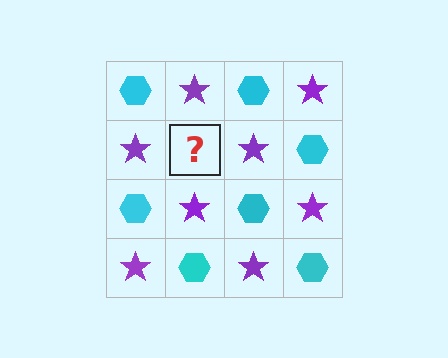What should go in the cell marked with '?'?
The missing cell should contain a cyan hexagon.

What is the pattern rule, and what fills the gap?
The rule is that it alternates cyan hexagon and purple star in a checkerboard pattern. The gap should be filled with a cyan hexagon.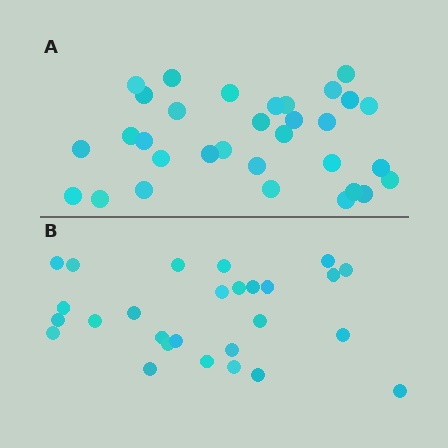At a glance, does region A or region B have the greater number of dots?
Region A (the top region) has more dots.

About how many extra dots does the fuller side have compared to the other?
Region A has about 5 more dots than region B.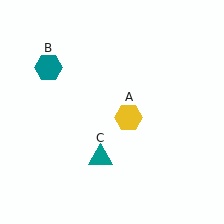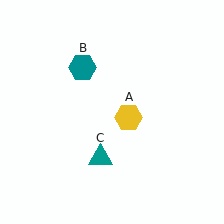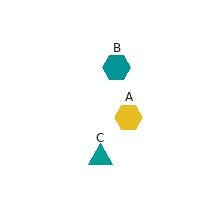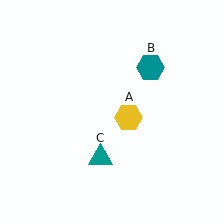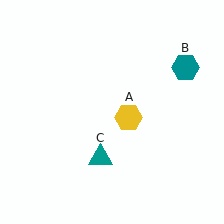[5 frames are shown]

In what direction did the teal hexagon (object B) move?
The teal hexagon (object B) moved right.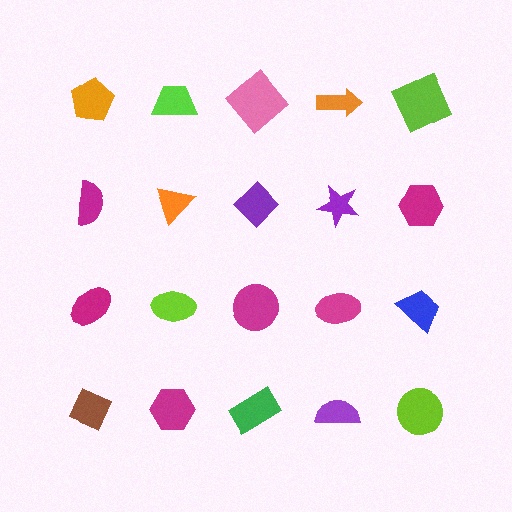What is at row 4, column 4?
A purple semicircle.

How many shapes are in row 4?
5 shapes.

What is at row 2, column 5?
A magenta hexagon.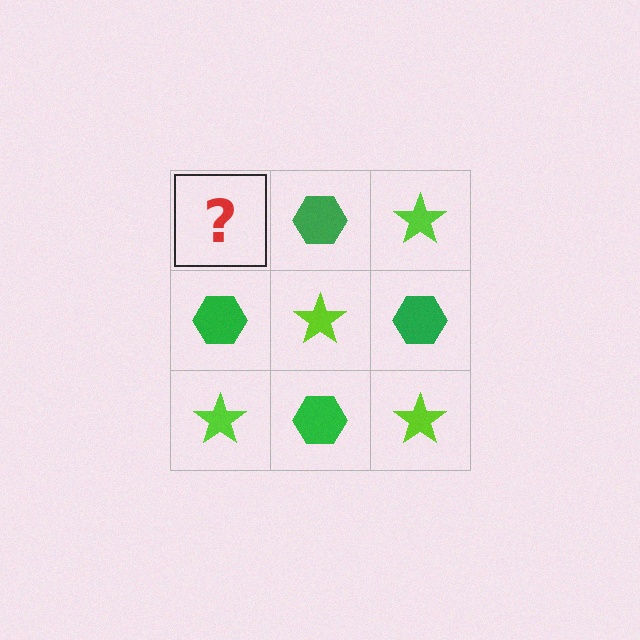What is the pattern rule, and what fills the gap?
The rule is that it alternates lime star and green hexagon in a checkerboard pattern. The gap should be filled with a lime star.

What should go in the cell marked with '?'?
The missing cell should contain a lime star.